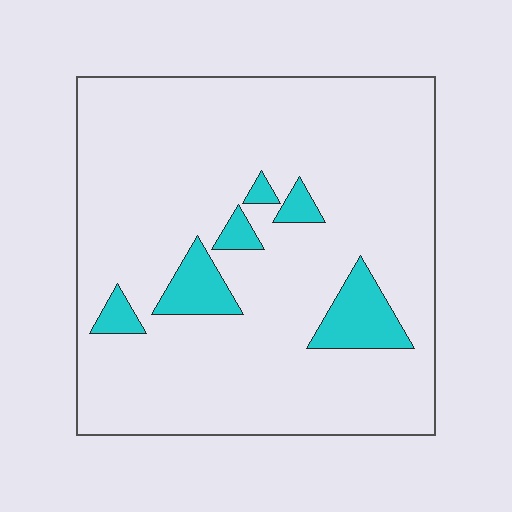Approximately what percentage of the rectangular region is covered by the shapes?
Approximately 10%.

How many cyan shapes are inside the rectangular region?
6.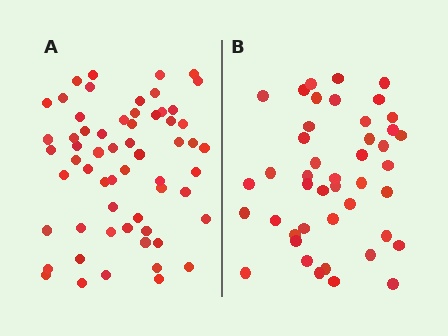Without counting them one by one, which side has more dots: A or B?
Region A (the left region) has more dots.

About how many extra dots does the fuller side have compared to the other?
Region A has approximately 15 more dots than region B.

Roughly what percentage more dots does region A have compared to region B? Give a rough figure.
About 35% more.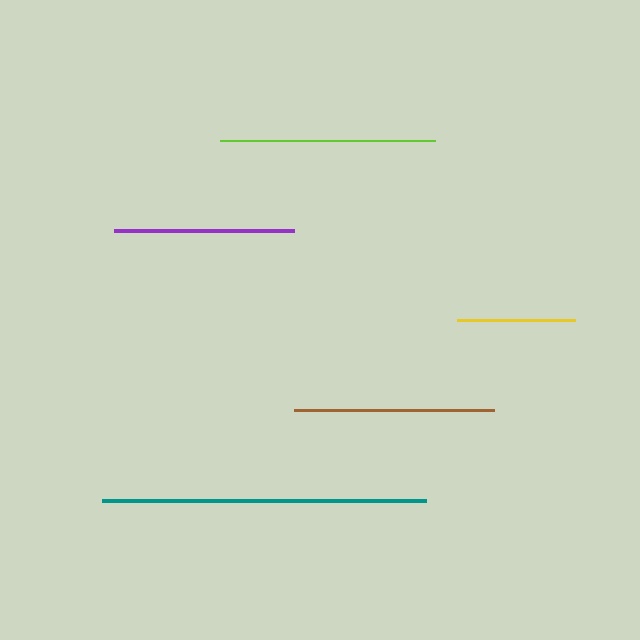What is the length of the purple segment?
The purple segment is approximately 180 pixels long.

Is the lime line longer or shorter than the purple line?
The lime line is longer than the purple line.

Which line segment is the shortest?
The yellow line is the shortest at approximately 118 pixels.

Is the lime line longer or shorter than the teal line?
The teal line is longer than the lime line.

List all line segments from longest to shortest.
From longest to shortest: teal, lime, brown, purple, yellow.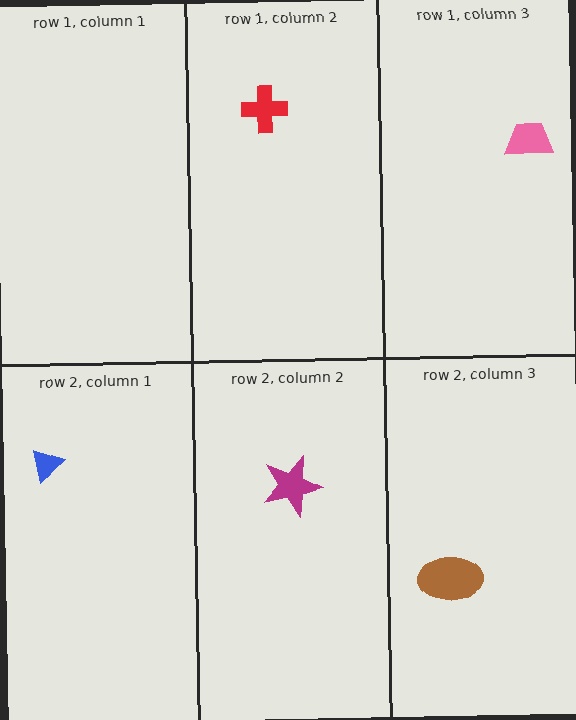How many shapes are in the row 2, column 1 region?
1.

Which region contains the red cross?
The row 1, column 2 region.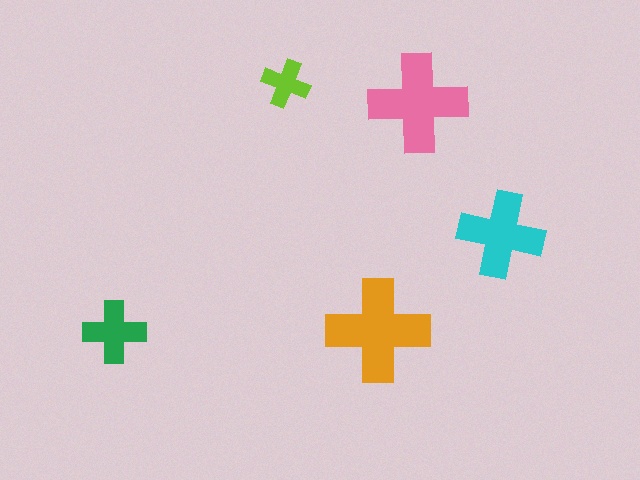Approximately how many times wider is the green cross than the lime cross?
About 1.5 times wider.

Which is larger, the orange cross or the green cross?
The orange one.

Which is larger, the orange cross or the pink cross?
The orange one.